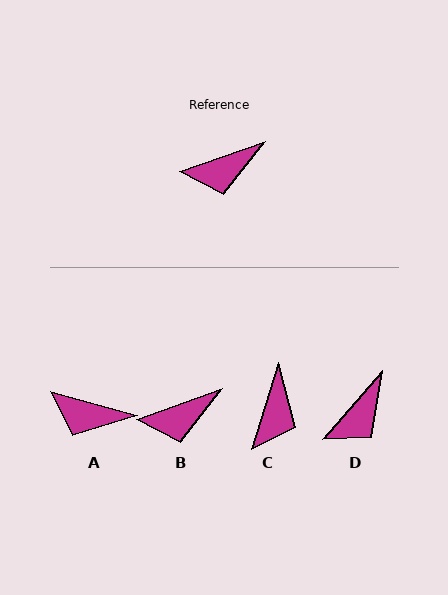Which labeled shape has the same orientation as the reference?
B.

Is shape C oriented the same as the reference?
No, it is off by about 53 degrees.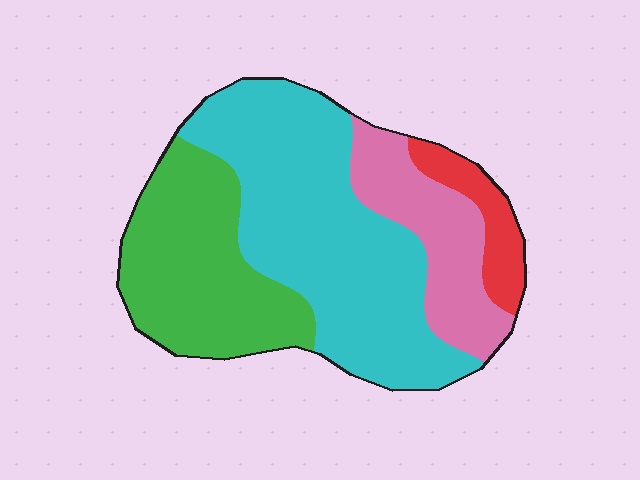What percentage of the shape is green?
Green covers 29% of the shape.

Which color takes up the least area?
Red, at roughly 10%.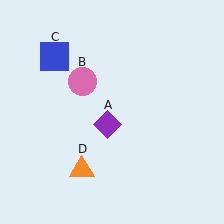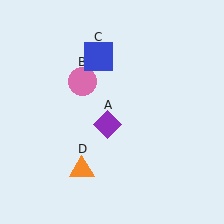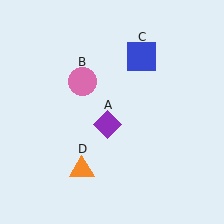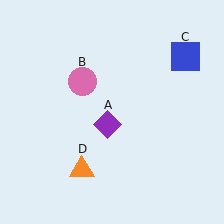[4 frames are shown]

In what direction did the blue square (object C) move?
The blue square (object C) moved right.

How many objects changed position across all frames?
1 object changed position: blue square (object C).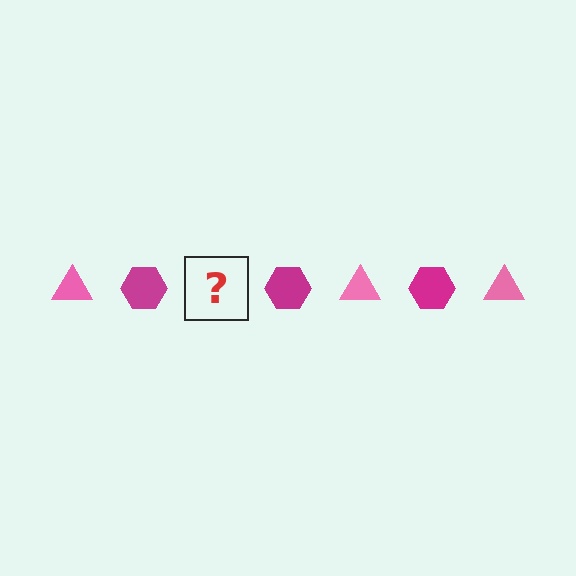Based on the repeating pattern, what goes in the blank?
The blank should be a pink triangle.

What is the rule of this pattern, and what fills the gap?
The rule is that the pattern alternates between pink triangle and magenta hexagon. The gap should be filled with a pink triangle.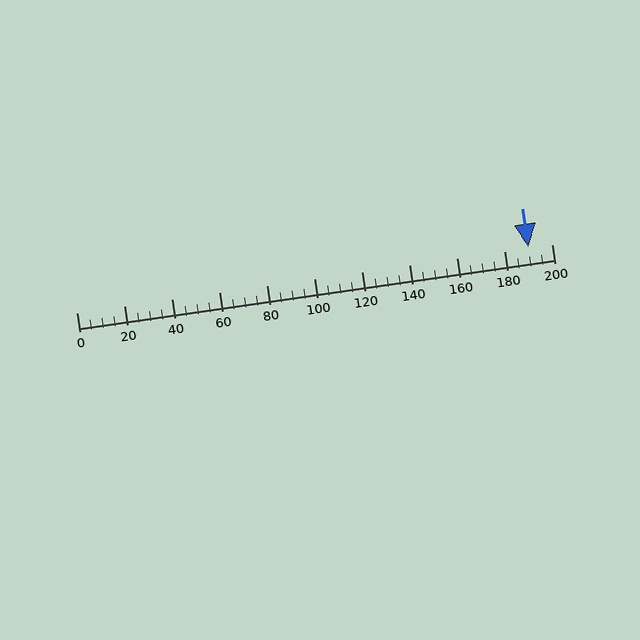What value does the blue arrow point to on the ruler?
The blue arrow points to approximately 190.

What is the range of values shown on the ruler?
The ruler shows values from 0 to 200.